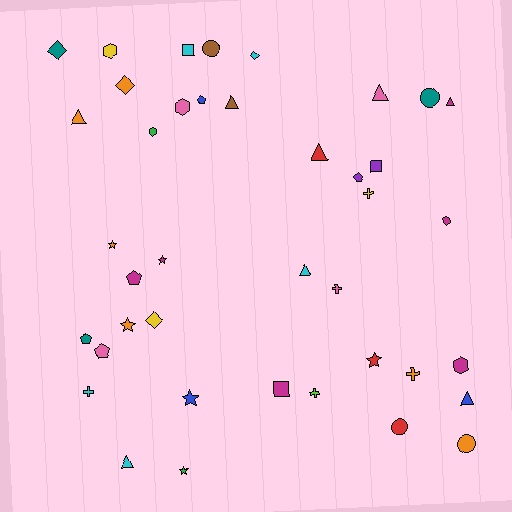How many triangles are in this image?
There are 8 triangles.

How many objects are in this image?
There are 40 objects.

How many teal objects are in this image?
There are 3 teal objects.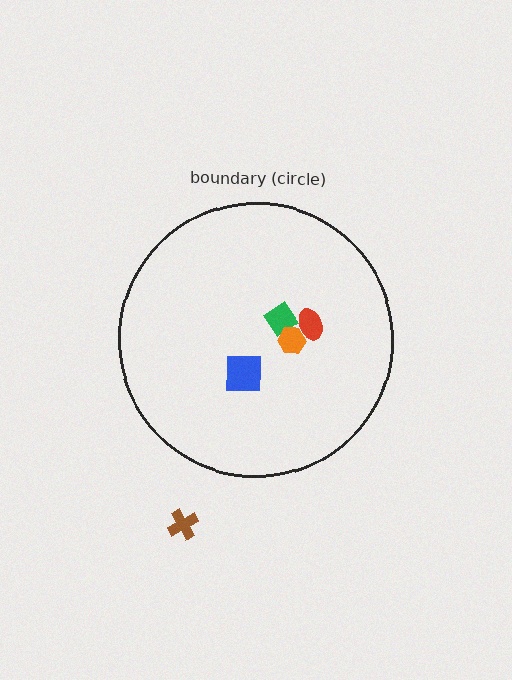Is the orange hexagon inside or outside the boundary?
Inside.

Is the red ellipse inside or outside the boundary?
Inside.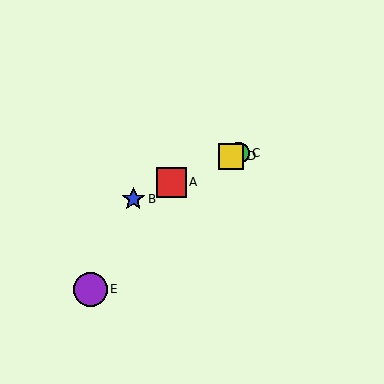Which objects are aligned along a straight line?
Objects A, B, C, D are aligned along a straight line.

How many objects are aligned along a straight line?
4 objects (A, B, C, D) are aligned along a straight line.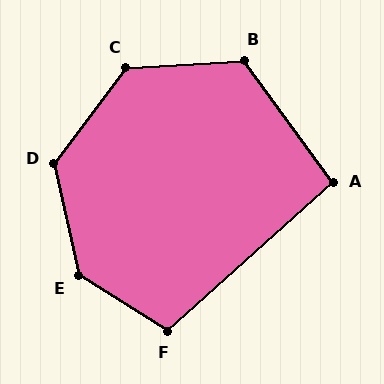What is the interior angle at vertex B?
Approximately 123 degrees (obtuse).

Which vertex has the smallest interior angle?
A, at approximately 96 degrees.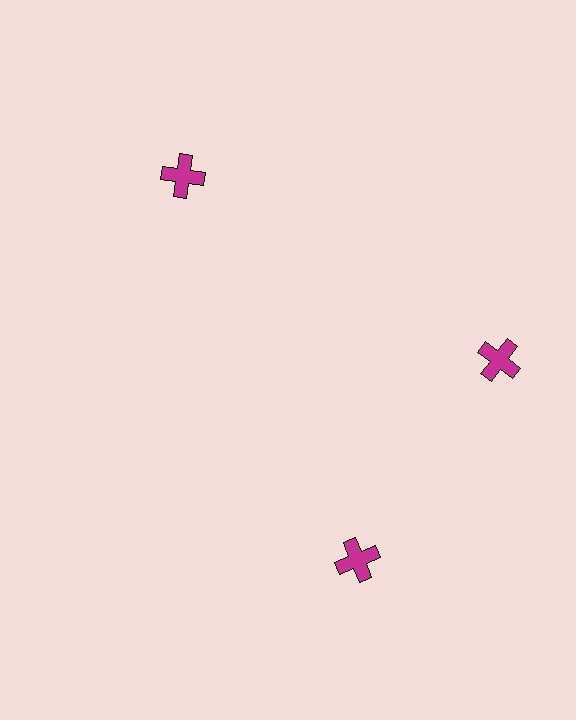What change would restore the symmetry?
The symmetry would be restored by rotating it back into even spacing with its neighbors so that all 3 crosses sit at equal angles and equal distance from the center.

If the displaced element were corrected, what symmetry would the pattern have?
It would have 3-fold rotational symmetry — the pattern would map onto itself every 120 degrees.